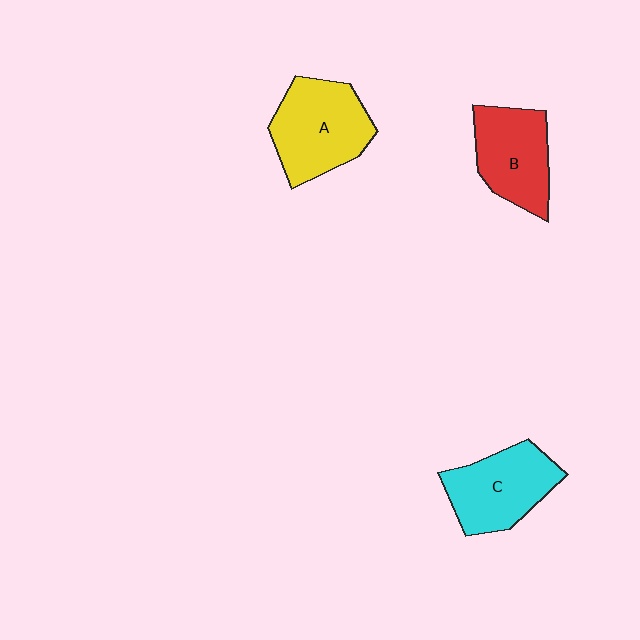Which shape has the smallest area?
Shape B (red).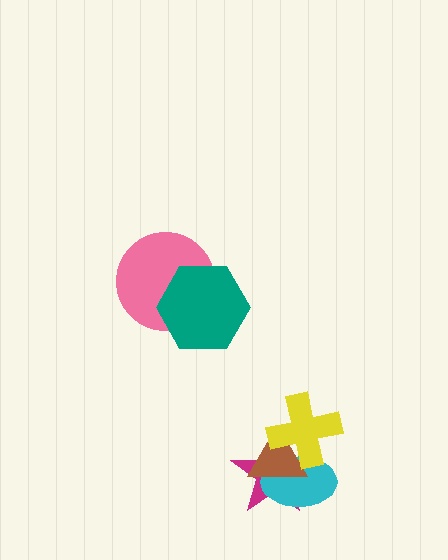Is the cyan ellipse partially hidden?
Yes, it is partially covered by another shape.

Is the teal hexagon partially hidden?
No, no other shape covers it.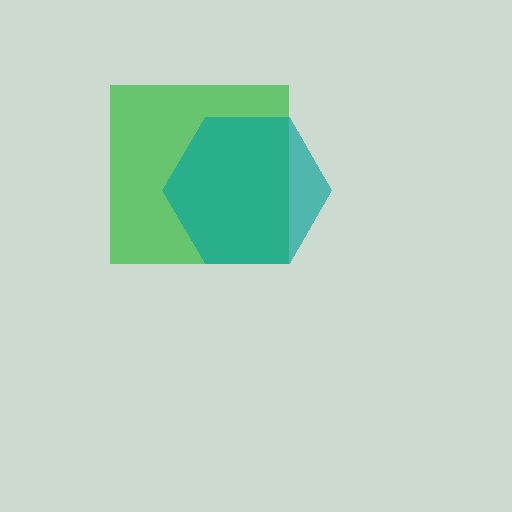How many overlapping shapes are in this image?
There are 2 overlapping shapes in the image.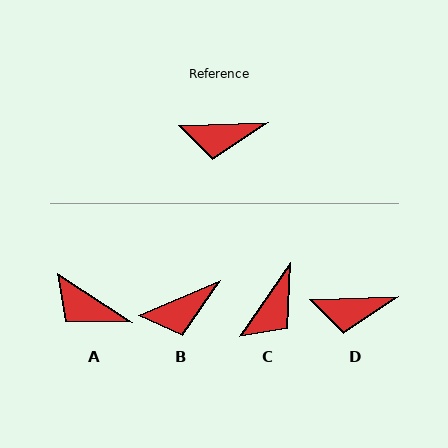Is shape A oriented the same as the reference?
No, it is off by about 34 degrees.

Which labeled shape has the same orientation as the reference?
D.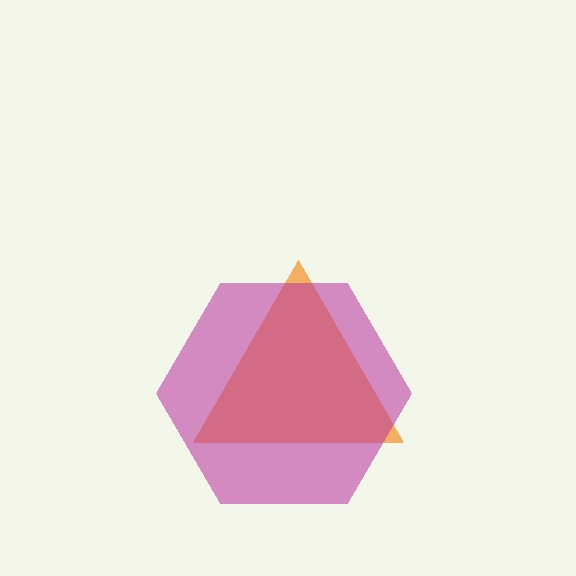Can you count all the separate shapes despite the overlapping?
Yes, there are 2 separate shapes.